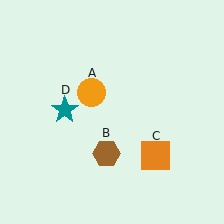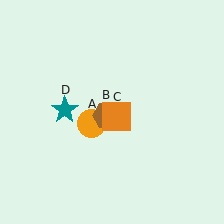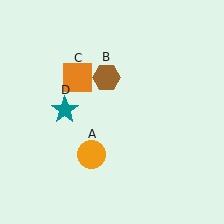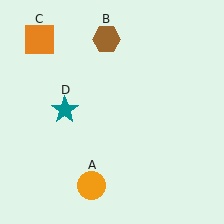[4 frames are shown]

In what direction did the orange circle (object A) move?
The orange circle (object A) moved down.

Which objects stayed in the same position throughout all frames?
Teal star (object D) remained stationary.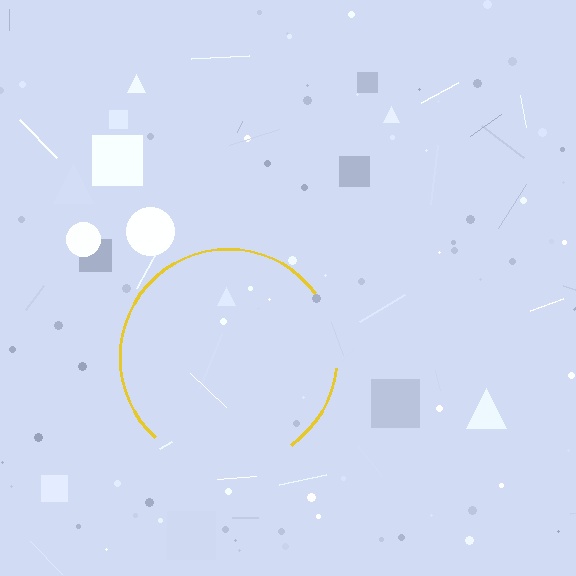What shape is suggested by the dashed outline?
The dashed outline suggests a circle.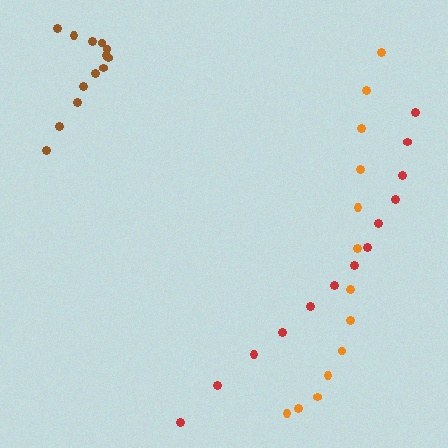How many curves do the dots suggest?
There are 3 distinct paths.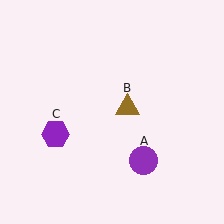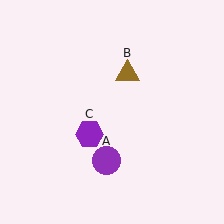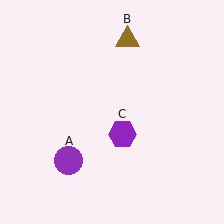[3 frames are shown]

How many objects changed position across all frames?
3 objects changed position: purple circle (object A), brown triangle (object B), purple hexagon (object C).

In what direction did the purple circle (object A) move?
The purple circle (object A) moved left.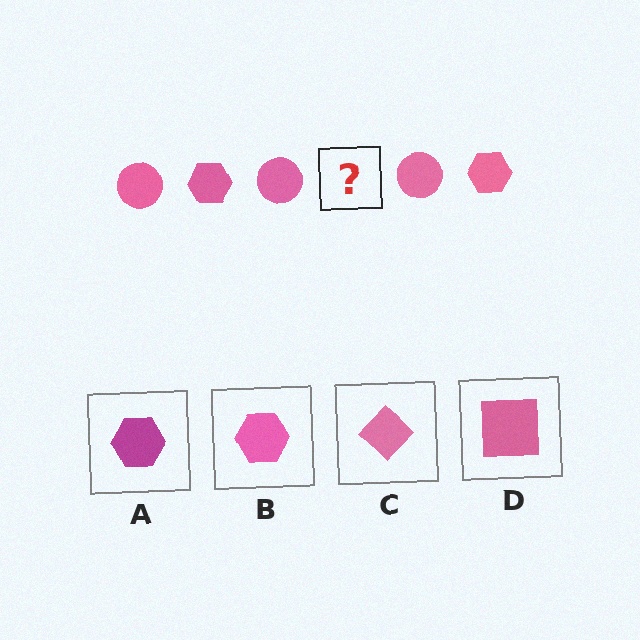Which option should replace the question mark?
Option B.